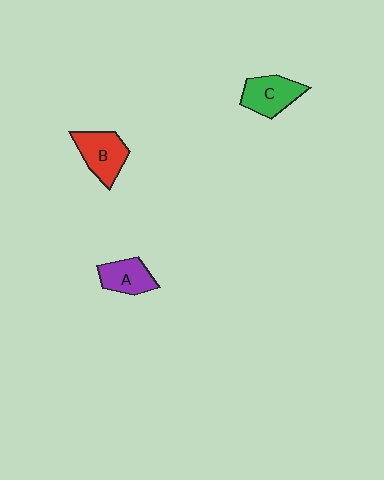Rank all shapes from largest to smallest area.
From largest to smallest: B (red), C (green), A (purple).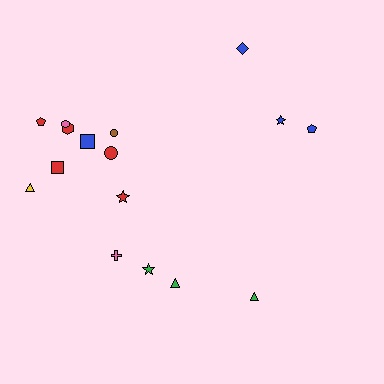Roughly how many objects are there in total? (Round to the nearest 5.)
Roughly 15 objects in total.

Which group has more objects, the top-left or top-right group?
The top-left group.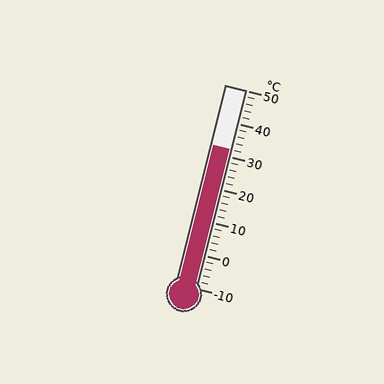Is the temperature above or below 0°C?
The temperature is above 0°C.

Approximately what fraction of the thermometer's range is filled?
The thermometer is filled to approximately 70% of its range.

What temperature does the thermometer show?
The thermometer shows approximately 32°C.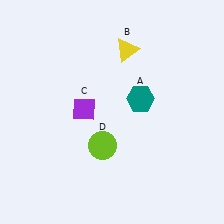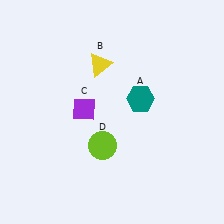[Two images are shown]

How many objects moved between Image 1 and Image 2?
1 object moved between the two images.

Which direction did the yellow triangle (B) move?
The yellow triangle (B) moved left.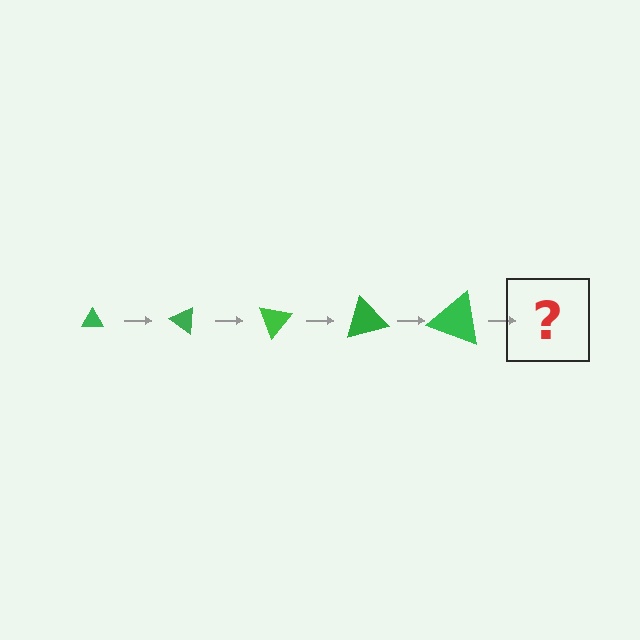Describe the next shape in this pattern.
It should be a triangle, larger than the previous one and rotated 175 degrees from the start.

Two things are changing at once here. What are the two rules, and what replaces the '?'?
The two rules are that the triangle grows larger each step and it rotates 35 degrees each step. The '?' should be a triangle, larger than the previous one and rotated 175 degrees from the start.